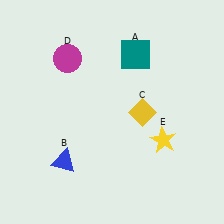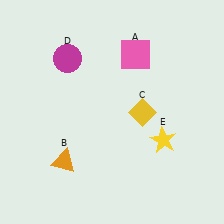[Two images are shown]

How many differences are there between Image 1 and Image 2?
There are 2 differences between the two images.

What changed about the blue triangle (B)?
In Image 1, B is blue. In Image 2, it changed to orange.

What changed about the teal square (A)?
In Image 1, A is teal. In Image 2, it changed to pink.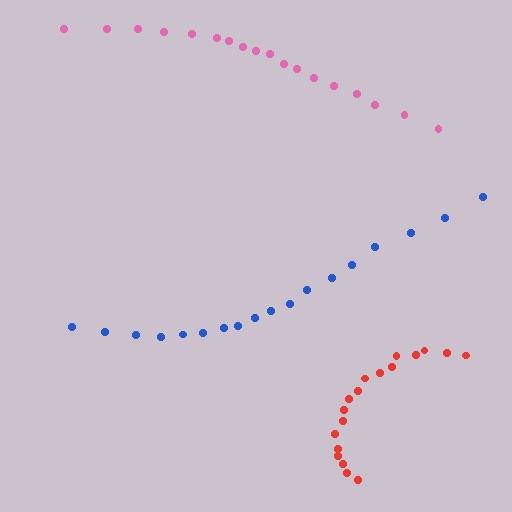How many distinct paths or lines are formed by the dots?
There are 3 distinct paths.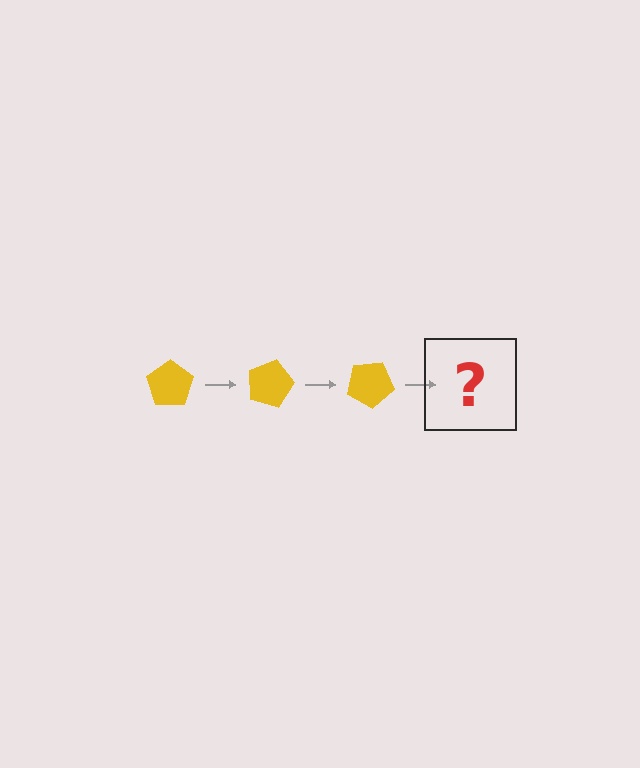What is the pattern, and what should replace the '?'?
The pattern is that the pentagon rotates 15 degrees each step. The '?' should be a yellow pentagon rotated 45 degrees.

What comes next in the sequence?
The next element should be a yellow pentagon rotated 45 degrees.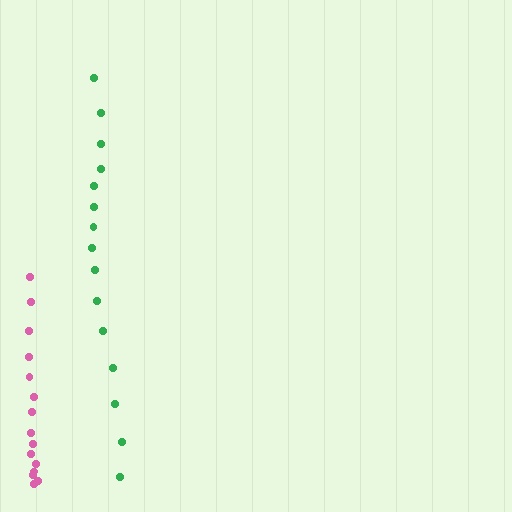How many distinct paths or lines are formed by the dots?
There are 2 distinct paths.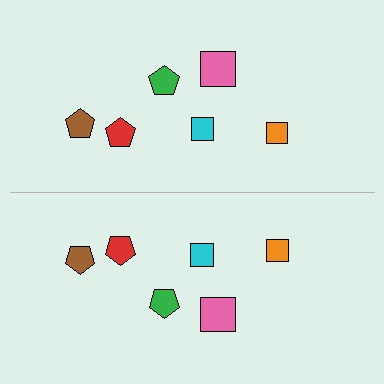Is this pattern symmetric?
Yes, this pattern has bilateral (reflection) symmetry.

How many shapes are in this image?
There are 12 shapes in this image.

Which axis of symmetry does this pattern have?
The pattern has a horizontal axis of symmetry running through the center of the image.